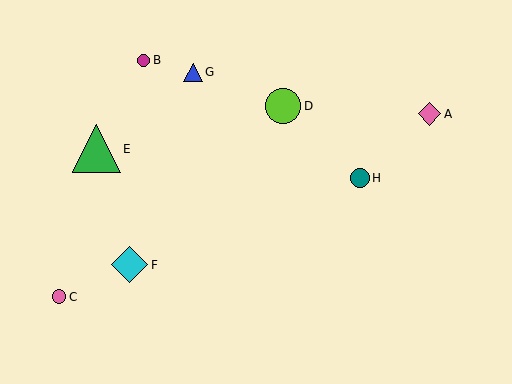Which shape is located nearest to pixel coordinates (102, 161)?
The green triangle (labeled E) at (97, 149) is nearest to that location.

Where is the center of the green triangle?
The center of the green triangle is at (97, 149).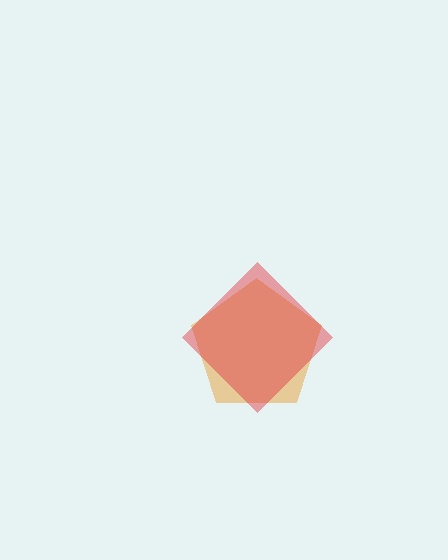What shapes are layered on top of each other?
The layered shapes are: an orange pentagon, a red diamond.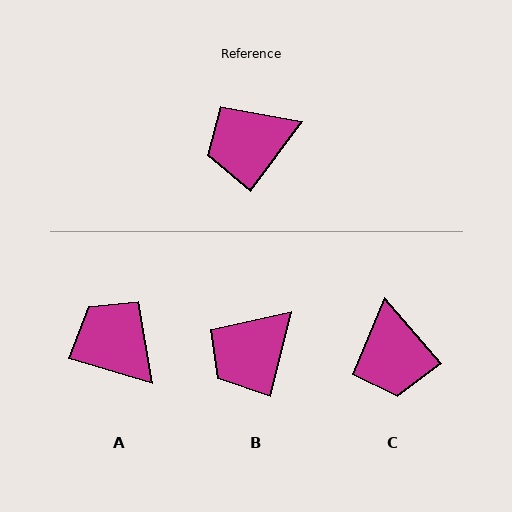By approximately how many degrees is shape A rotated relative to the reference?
Approximately 70 degrees clockwise.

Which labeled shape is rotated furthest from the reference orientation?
C, about 78 degrees away.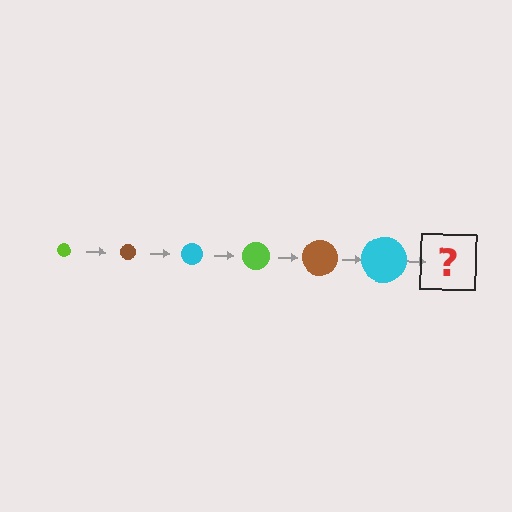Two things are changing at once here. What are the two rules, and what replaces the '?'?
The two rules are that the circle grows larger each step and the color cycles through lime, brown, and cyan. The '?' should be a lime circle, larger than the previous one.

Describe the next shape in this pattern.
It should be a lime circle, larger than the previous one.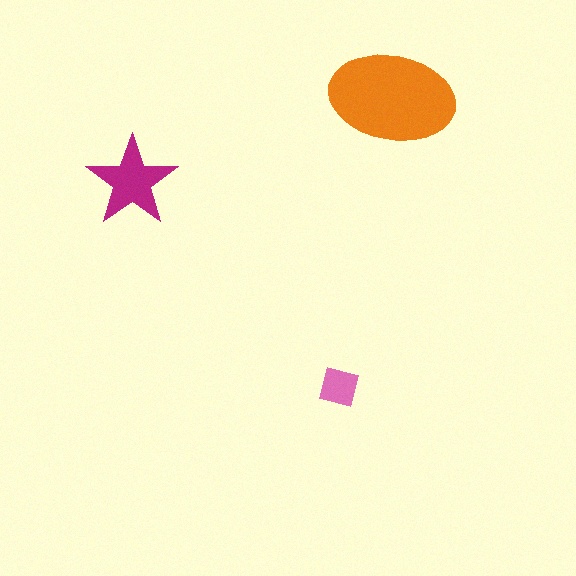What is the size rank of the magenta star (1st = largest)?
2nd.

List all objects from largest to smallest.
The orange ellipse, the magenta star, the pink square.